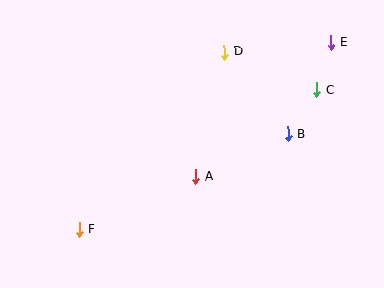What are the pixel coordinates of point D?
Point D is at (225, 52).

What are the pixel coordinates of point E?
Point E is at (331, 42).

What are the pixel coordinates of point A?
Point A is at (196, 177).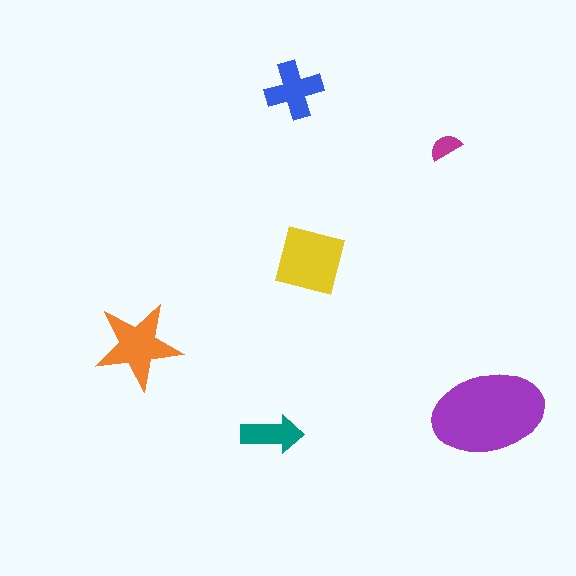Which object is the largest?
The purple ellipse.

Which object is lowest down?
The teal arrow is bottommost.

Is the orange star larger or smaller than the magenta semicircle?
Larger.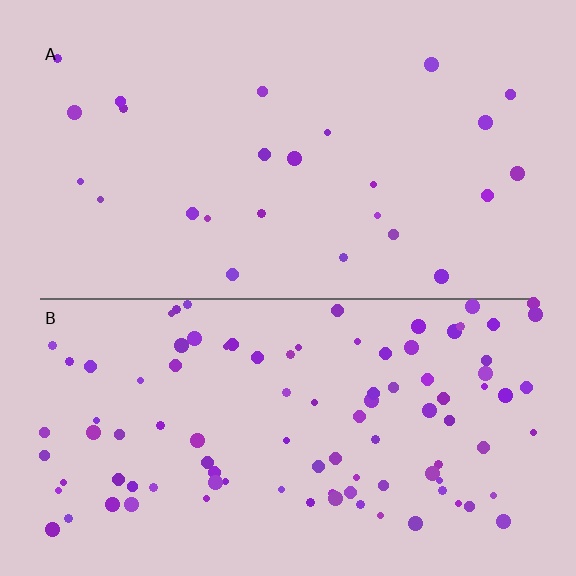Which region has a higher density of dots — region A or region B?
B (the bottom).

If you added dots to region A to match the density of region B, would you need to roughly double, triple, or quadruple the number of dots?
Approximately quadruple.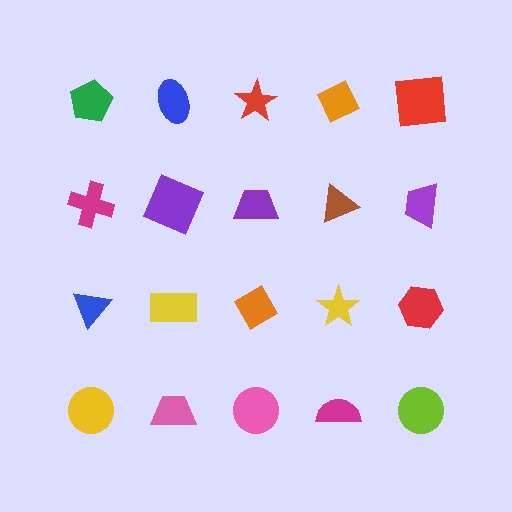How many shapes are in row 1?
5 shapes.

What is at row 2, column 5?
A purple trapezoid.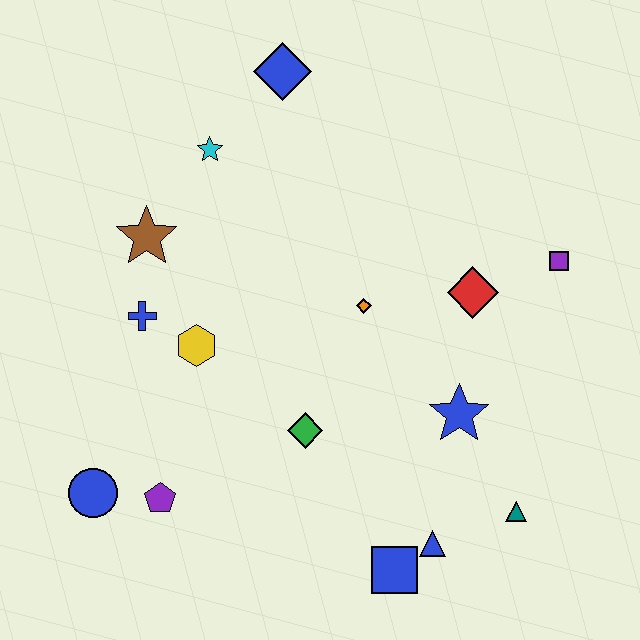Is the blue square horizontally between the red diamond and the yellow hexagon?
Yes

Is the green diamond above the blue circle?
Yes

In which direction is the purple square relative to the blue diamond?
The purple square is to the right of the blue diamond.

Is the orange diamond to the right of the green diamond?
Yes